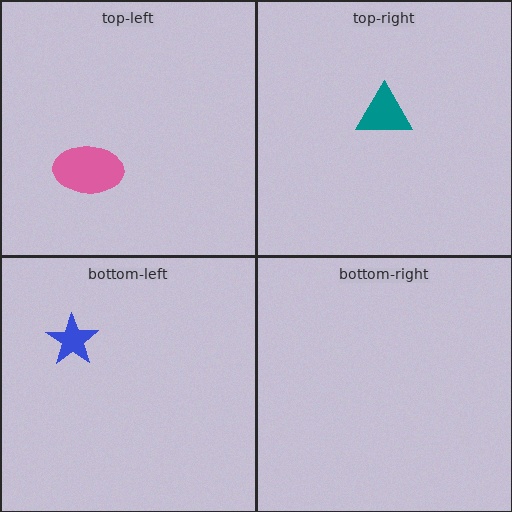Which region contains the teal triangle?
The top-right region.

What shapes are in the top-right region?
The teal triangle.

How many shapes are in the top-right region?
1.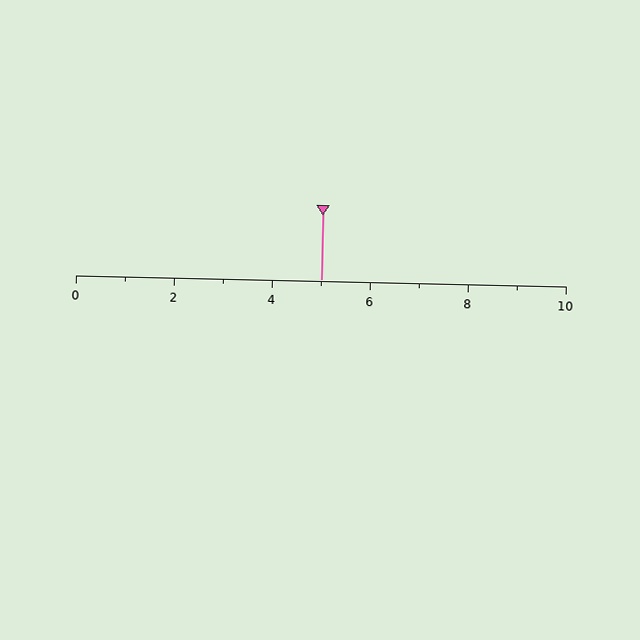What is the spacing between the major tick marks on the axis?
The major ticks are spaced 2 apart.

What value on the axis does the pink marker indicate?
The marker indicates approximately 5.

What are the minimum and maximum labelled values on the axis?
The axis runs from 0 to 10.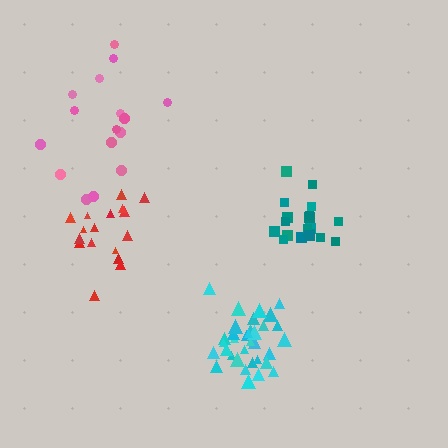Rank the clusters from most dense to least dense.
cyan, teal, red, pink.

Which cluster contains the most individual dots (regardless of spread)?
Cyan (35).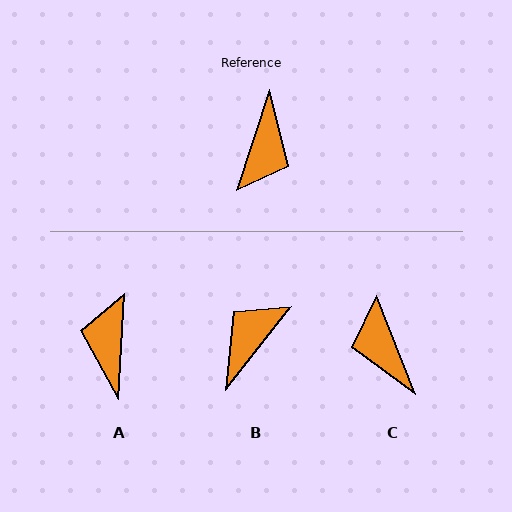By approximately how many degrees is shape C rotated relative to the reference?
Approximately 140 degrees clockwise.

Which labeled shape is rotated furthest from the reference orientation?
A, about 165 degrees away.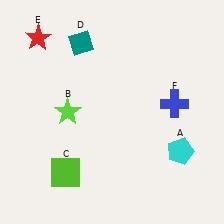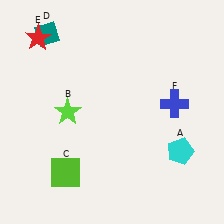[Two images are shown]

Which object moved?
The teal diamond (D) moved left.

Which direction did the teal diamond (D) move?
The teal diamond (D) moved left.